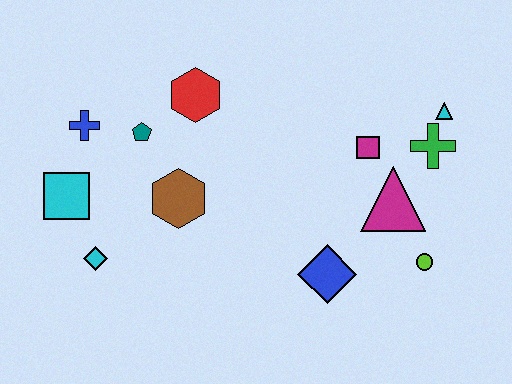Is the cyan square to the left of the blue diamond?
Yes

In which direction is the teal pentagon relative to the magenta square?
The teal pentagon is to the left of the magenta square.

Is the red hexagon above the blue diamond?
Yes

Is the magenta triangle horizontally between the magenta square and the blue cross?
No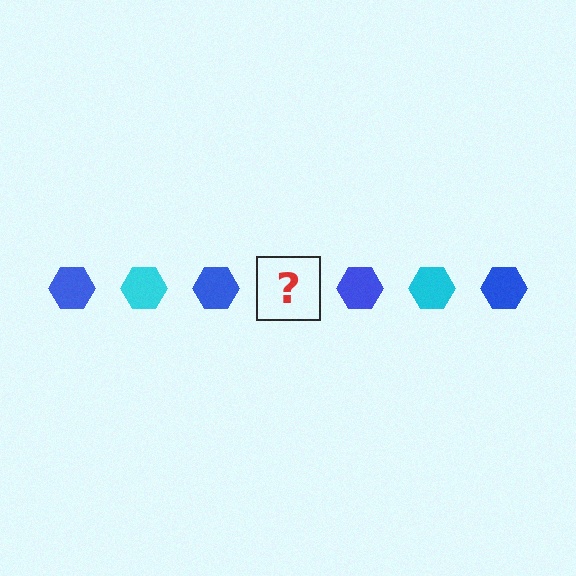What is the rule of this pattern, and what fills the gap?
The rule is that the pattern cycles through blue, cyan hexagons. The gap should be filled with a cyan hexagon.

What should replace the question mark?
The question mark should be replaced with a cyan hexagon.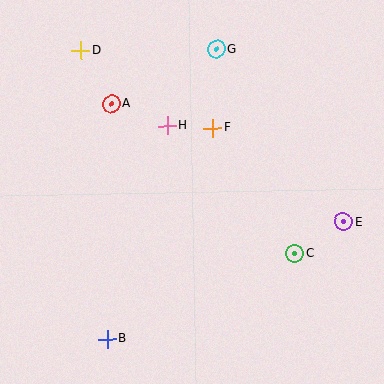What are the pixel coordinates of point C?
Point C is at (295, 253).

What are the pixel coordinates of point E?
Point E is at (343, 222).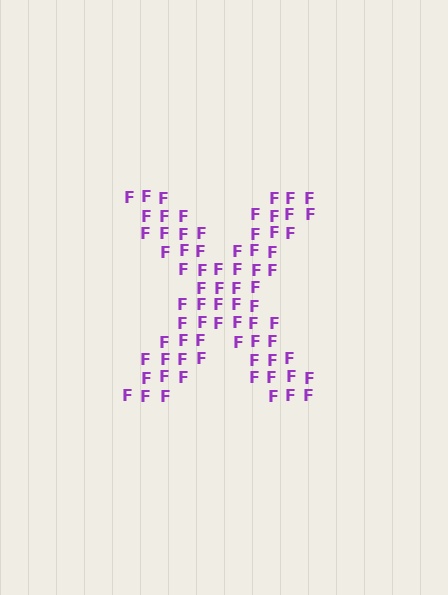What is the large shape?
The large shape is the letter X.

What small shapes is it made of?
It is made of small letter F's.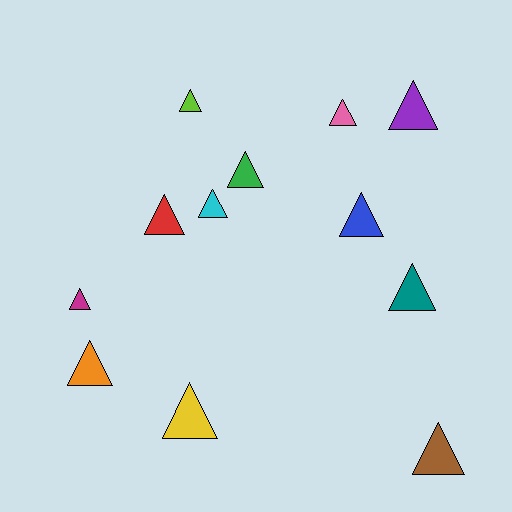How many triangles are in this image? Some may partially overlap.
There are 12 triangles.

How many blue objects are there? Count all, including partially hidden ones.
There is 1 blue object.